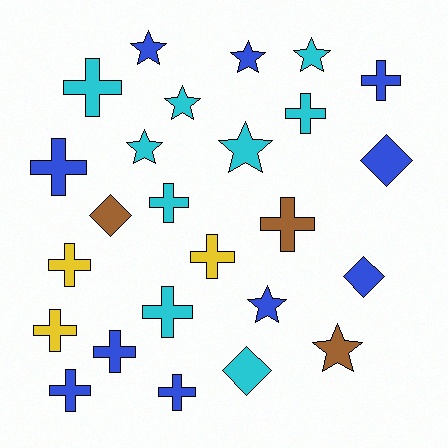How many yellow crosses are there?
There are 3 yellow crosses.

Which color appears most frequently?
Blue, with 10 objects.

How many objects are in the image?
There are 25 objects.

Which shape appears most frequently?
Cross, with 13 objects.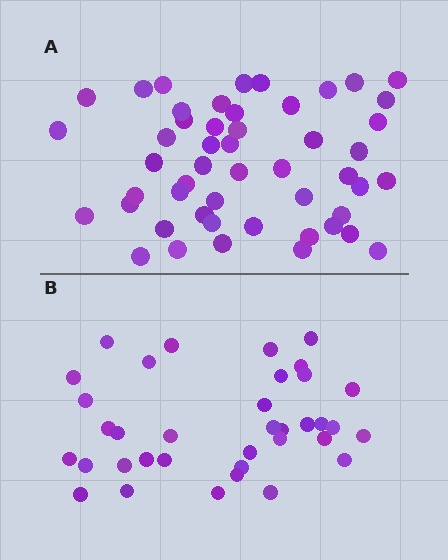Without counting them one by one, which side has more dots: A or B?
Region A (the top region) has more dots.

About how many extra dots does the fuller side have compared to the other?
Region A has approximately 15 more dots than region B.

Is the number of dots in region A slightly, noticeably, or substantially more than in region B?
Region A has noticeably more, but not dramatically so. The ratio is roughly 1.4 to 1.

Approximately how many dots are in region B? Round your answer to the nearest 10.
About 40 dots. (The exact count is 36, which rounds to 40.)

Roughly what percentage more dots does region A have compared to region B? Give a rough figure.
About 40% more.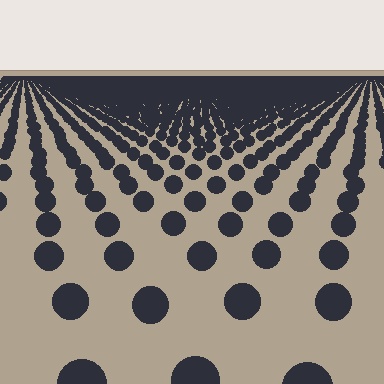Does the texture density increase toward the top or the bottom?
Density increases toward the top.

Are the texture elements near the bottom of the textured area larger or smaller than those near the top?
Larger. Near the bottom, elements are closer to the viewer and appear at a bigger on-screen size.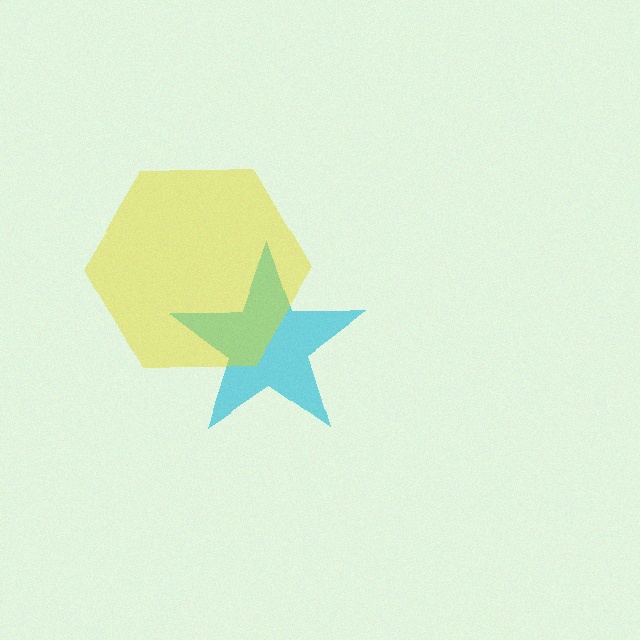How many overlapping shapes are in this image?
There are 2 overlapping shapes in the image.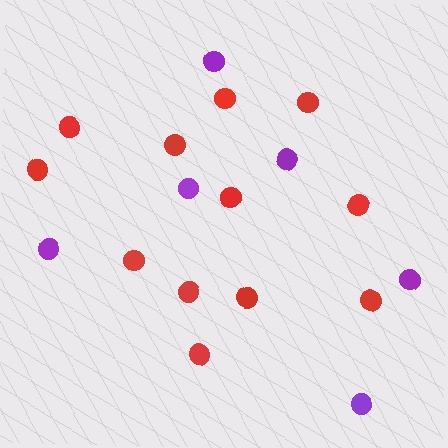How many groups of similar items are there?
There are 2 groups: one group of red circles (12) and one group of purple circles (6).